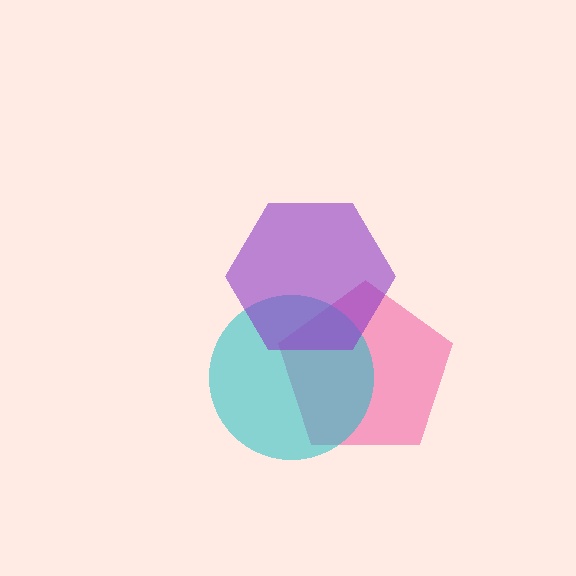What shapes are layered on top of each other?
The layered shapes are: a pink pentagon, a cyan circle, a purple hexagon.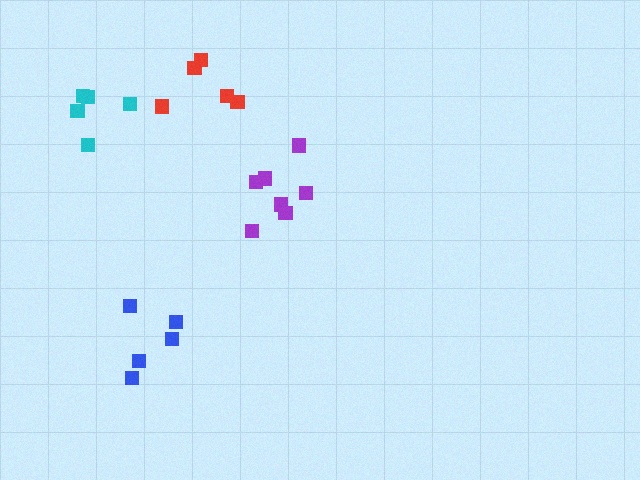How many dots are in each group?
Group 1: 5 dots, Group 2: 7 dots, Group 3: 5 dots, Group 4: 5 dots (22 total).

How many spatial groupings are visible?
There are 4 spatial groupings.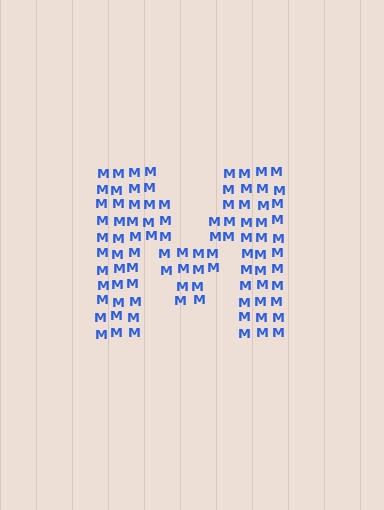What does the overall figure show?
The overall figure shows the letter M.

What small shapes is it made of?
It is made of small letter M's.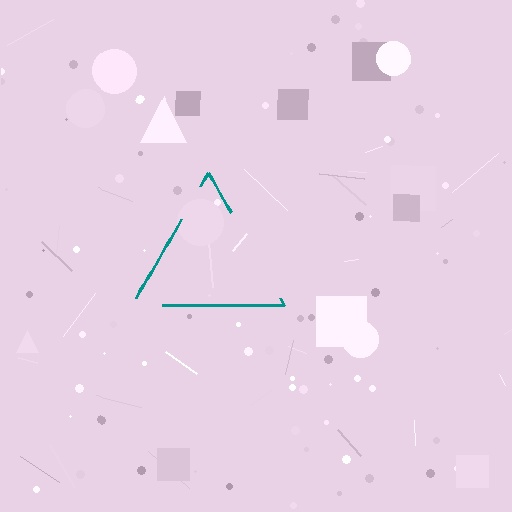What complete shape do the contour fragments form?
The contour fragments form a triangle.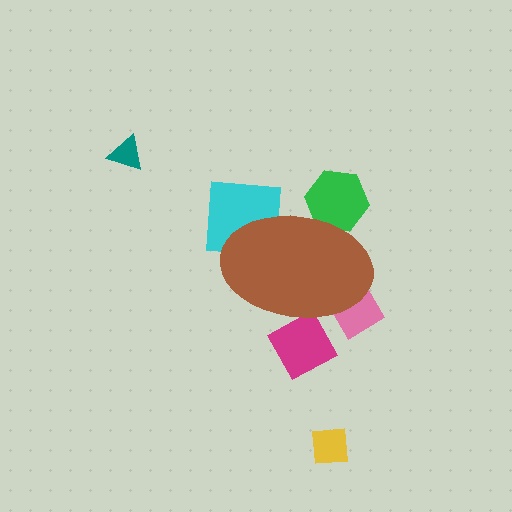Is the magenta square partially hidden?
Yes, the magenta square is partially hidden behind the brown ellipse.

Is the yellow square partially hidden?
No, the yellow square is fully visible.